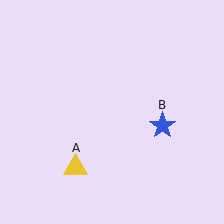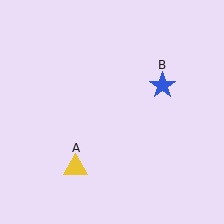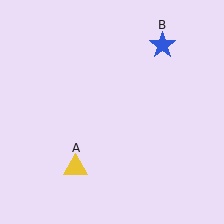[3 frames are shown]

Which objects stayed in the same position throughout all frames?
Yellow triangle (object A) remained stationary.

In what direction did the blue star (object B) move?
The blue star (object B) moved up.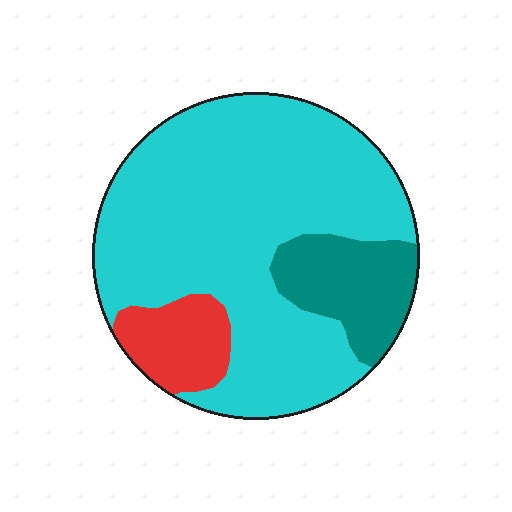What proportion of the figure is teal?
Teal takes up less than a sixth of the figure.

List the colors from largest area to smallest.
From largest to smallest: cyan, teal, red.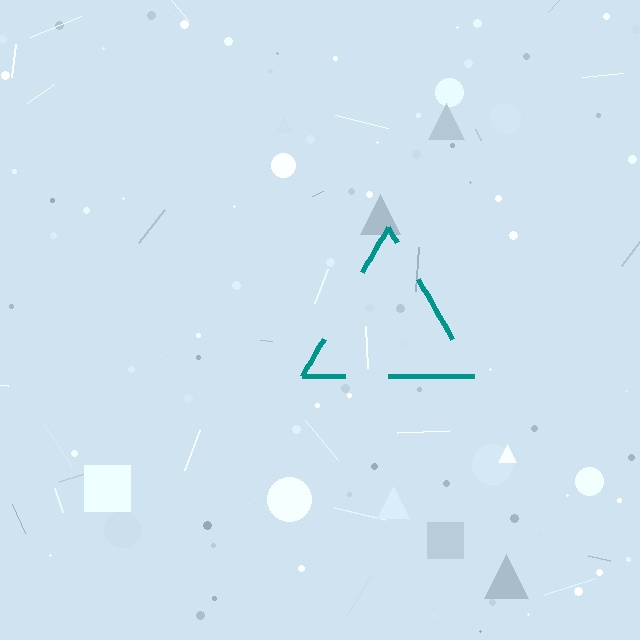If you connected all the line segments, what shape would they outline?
They would outline a triangle.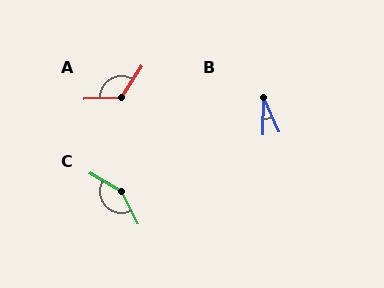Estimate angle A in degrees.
Approximately 124 degrees.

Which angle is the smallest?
B, at approximately 25 degrees.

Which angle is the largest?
C, at approximately 149 degrees.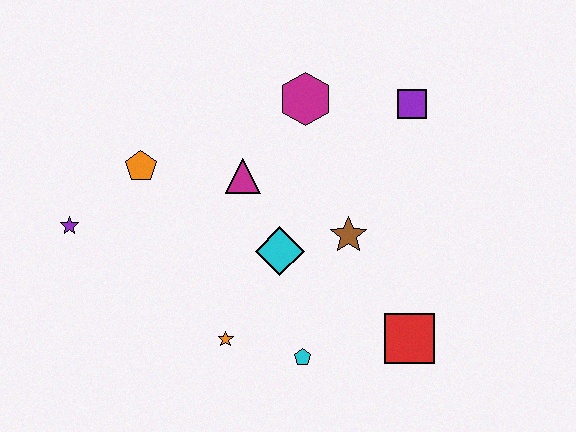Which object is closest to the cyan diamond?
The brown star is closest to the cyan diamond.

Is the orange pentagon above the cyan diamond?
Yes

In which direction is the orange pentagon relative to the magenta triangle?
The orange pentagon is to the left of the magenta triangle.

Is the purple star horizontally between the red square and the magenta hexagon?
No